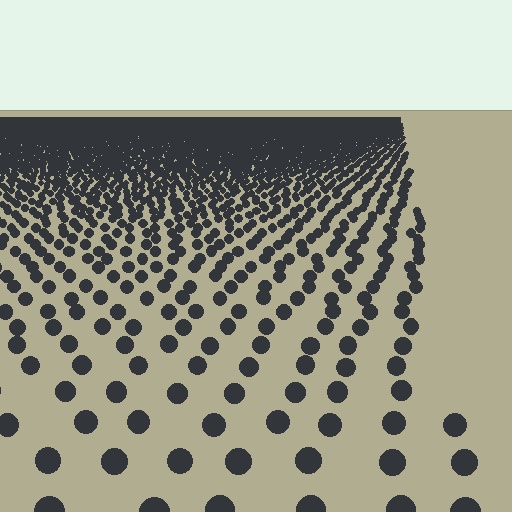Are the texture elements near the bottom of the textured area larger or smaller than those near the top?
Larger. Near the bottom, elements are closer to the viewer and appear at a bigger on-screen size.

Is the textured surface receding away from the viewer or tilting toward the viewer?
The surface is receding away from the viewer. Texture elements get smaller and denser toward the top.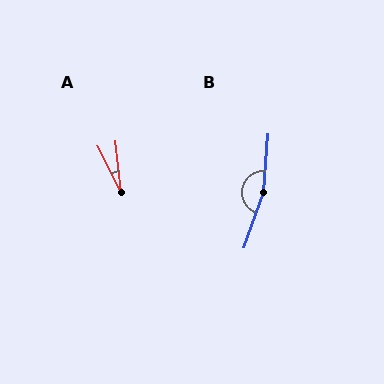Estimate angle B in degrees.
Approximately 165 degrees.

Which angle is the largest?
B, at approximately 165 degrees.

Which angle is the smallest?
A, at approximately 21 degrees.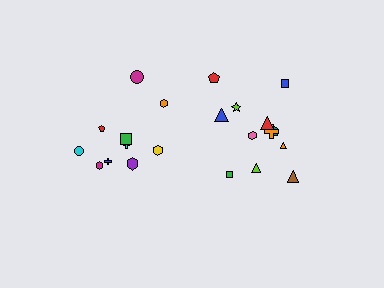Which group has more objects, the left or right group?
The right group.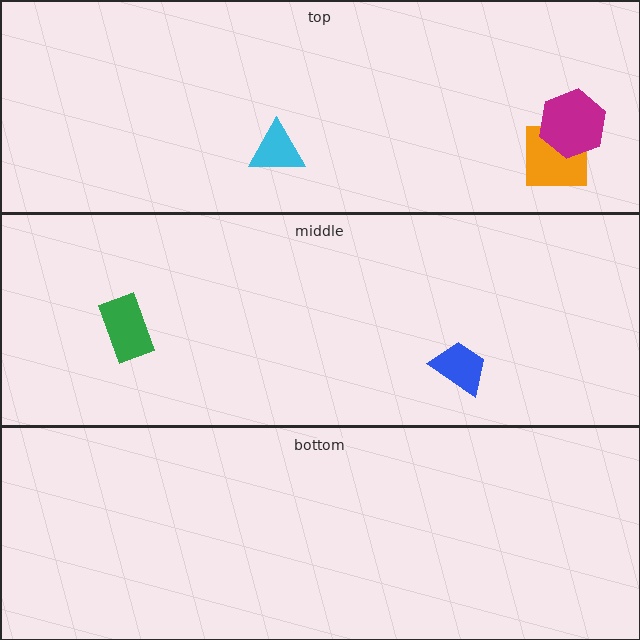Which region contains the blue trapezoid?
The middle region.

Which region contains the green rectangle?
The middle region.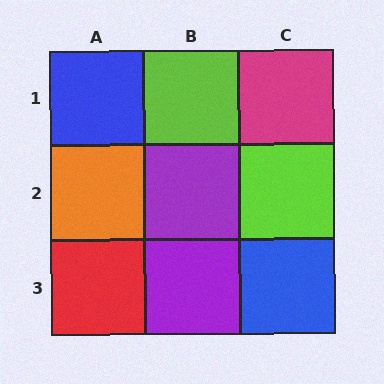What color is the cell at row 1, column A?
Blue.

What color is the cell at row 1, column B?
Lime.